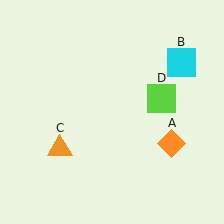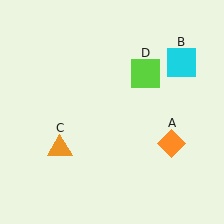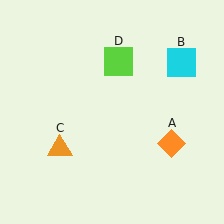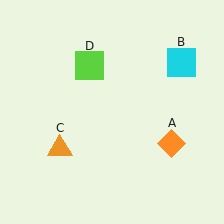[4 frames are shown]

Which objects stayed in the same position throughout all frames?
Orange diamond (object A) and cyan square (object B) and orange triangle (object C) remained stationary.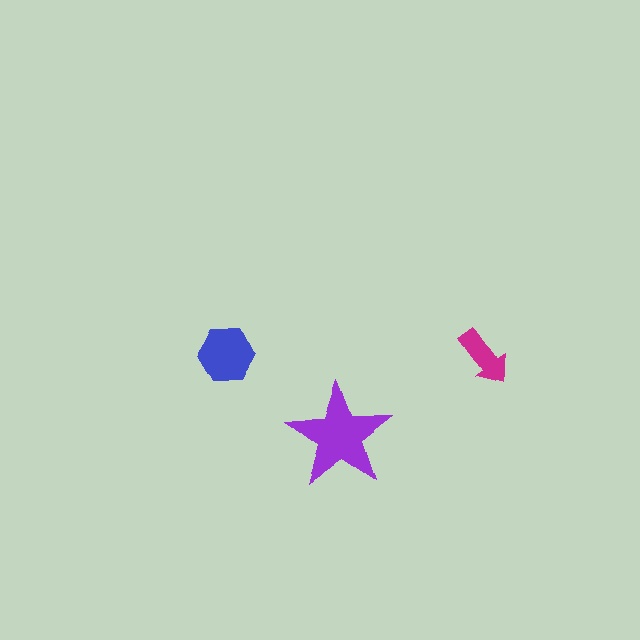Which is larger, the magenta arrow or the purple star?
The purple star.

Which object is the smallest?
The magenta arrow.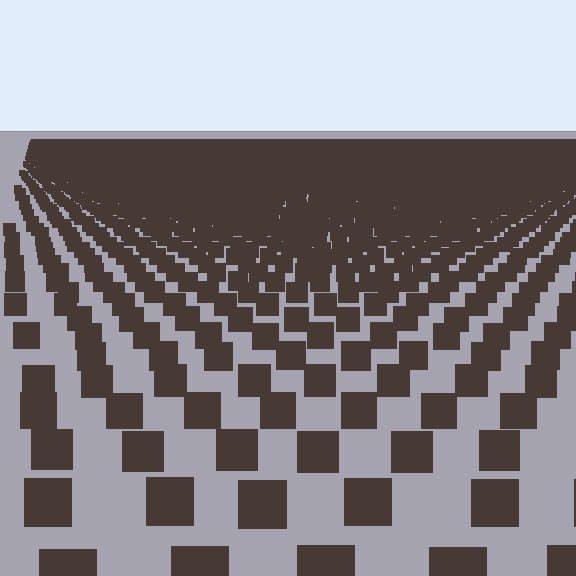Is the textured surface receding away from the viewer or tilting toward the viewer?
The surface is receding away from the viewer. Texture elements get smaller and denser toward the top.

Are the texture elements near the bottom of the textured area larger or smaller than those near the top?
Larger. Near the bottom, elements are closer to the viewer and appear at a bigger on-screen size.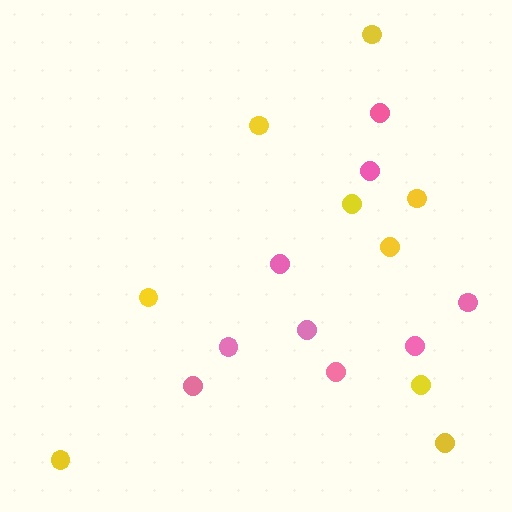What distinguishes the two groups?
There are 2 groups: one group of pink circles (9) and one group of yellow circles (9).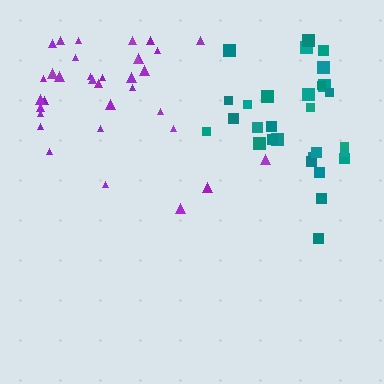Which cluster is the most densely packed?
Purple.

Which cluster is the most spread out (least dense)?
Teal.